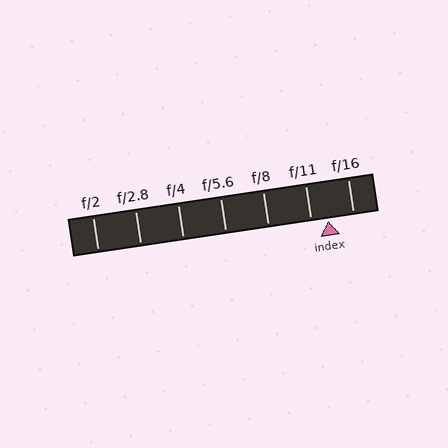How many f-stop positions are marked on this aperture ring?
There are 7 f-stop positions marked.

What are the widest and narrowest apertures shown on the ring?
The widest aperture shown is f/2 and the narrowest is f/16.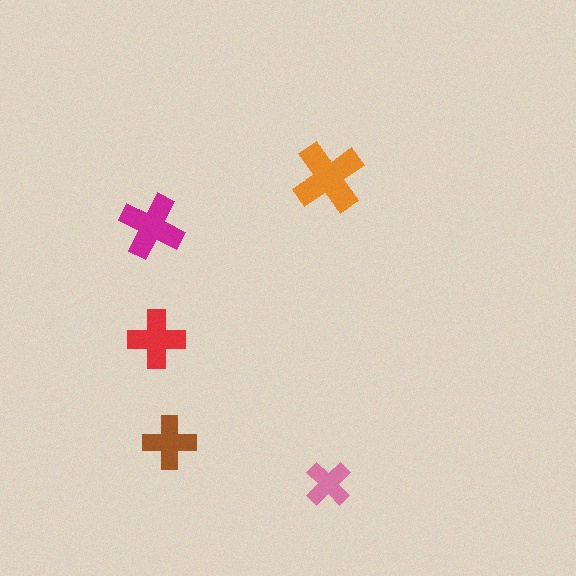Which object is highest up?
The orange cross is topmost.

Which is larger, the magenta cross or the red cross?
The magenta one.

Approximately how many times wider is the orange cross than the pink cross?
About 1.5 times wider.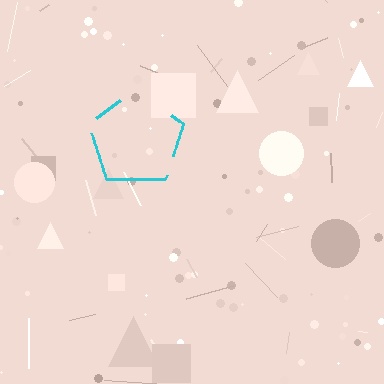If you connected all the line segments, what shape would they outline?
They would outline a pentagon.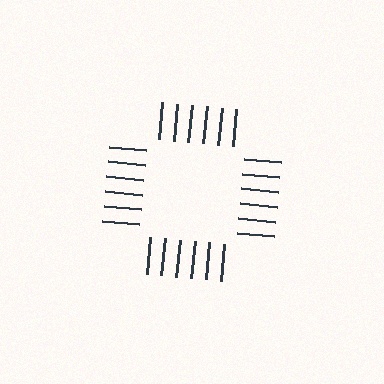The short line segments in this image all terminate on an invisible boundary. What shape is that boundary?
An illusory square — the line segments terminate on its edges but no continuous stroke is drawn.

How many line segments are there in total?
24 — 6 along each of the 4 edges.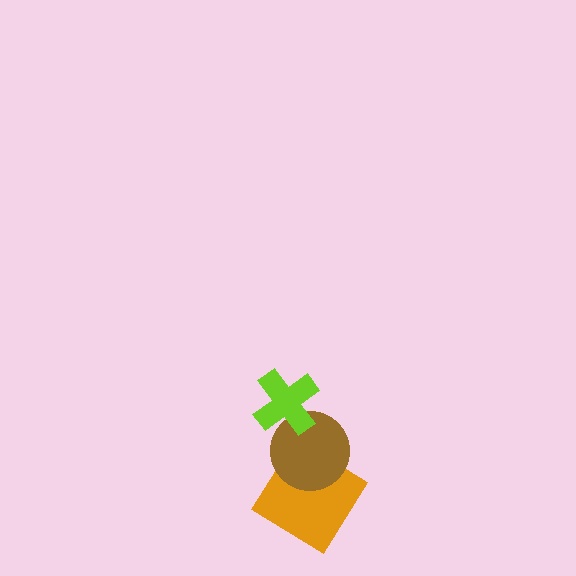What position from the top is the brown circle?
The brown circle is 2nd from the top.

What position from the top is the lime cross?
The lime cross is 1st from the top.